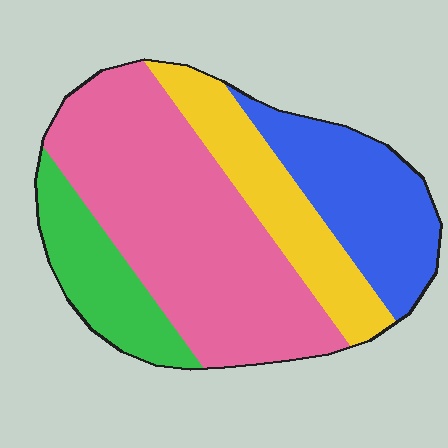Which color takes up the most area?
Pink, at roughly 45%.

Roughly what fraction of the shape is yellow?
Yellow takes up about one sixth (1/6) of the shape.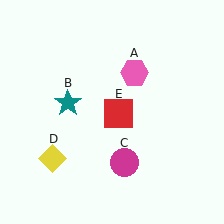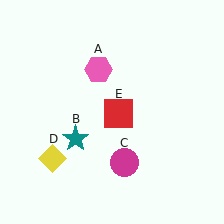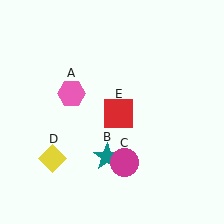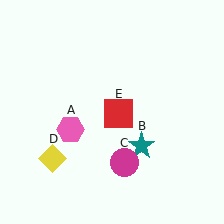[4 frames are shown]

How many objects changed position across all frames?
2 objects changed position: pink hexagon (object A), teal star (object B).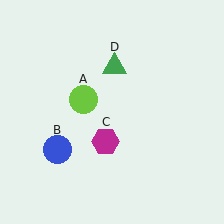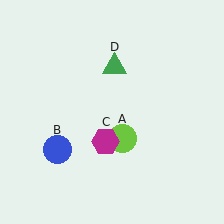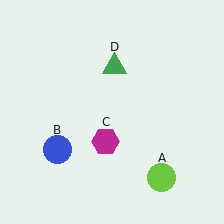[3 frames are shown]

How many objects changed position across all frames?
1 object changed position: lime circle (object A).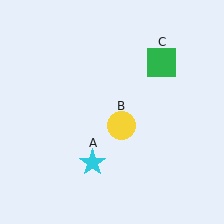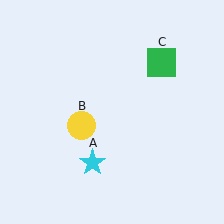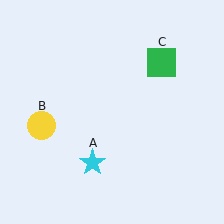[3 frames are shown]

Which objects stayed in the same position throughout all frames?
Cyan star (object A) and green square (object C) remained stationary.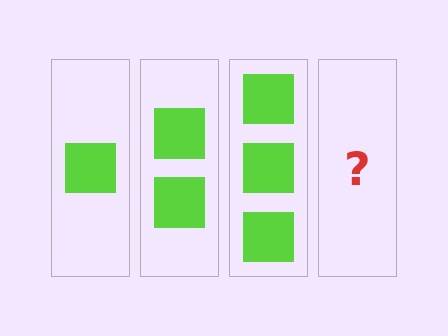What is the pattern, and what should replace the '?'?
The pattern is that each step adds one more square. The '?' should be 4 squares.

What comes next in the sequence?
The next element should be 4 squares.